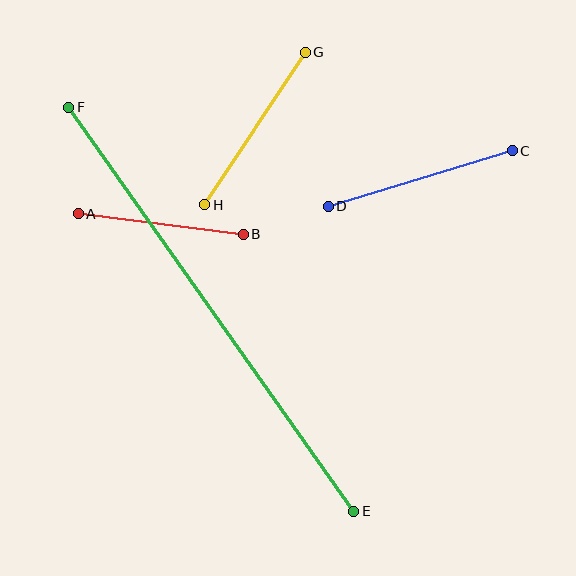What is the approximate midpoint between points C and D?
The midpoint is at approximately (420, 179) pixels.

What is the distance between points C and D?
The distance is approximately 192 pixels.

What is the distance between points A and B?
The distance is approximately 166 pixels.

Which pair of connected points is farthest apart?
Points E and F are farthest apart.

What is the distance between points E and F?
The distance is approximately 494 pixels.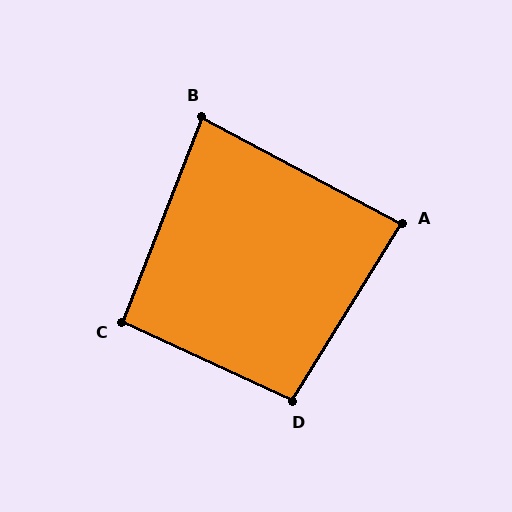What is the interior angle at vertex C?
Approximately 94 degrees (approximately right).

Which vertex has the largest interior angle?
D, at approximately 97 degrees.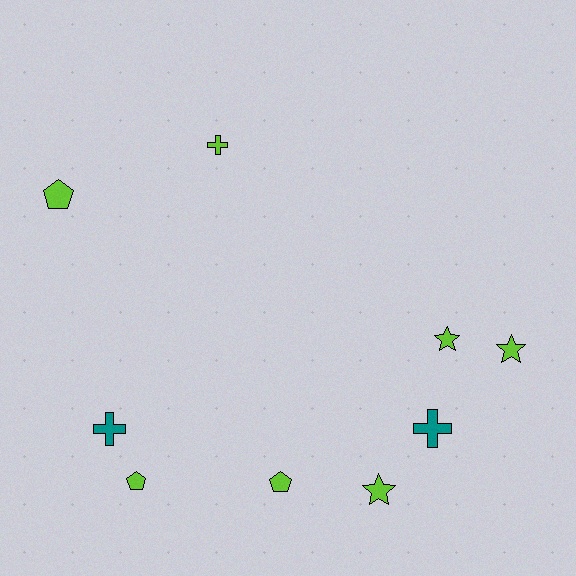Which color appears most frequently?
Lime, with 7 objects.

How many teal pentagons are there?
There are no teal pentagons.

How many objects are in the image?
There are 9 objects.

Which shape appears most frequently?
Star, with 3 objects.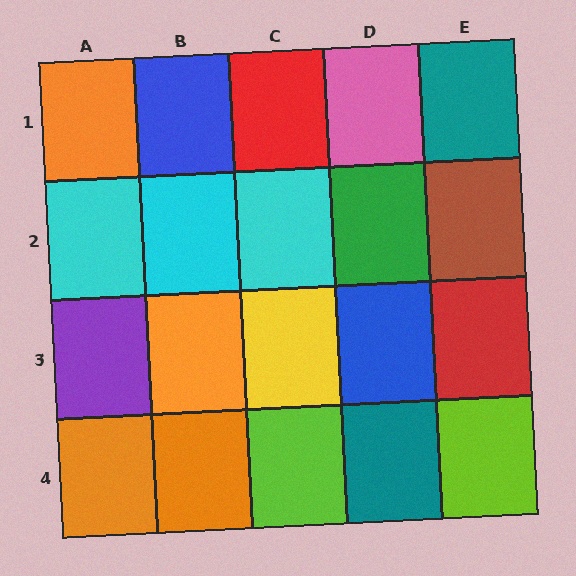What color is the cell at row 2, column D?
Green.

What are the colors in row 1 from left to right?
Orange, blue, red, pink, teal.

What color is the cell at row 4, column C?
Lime.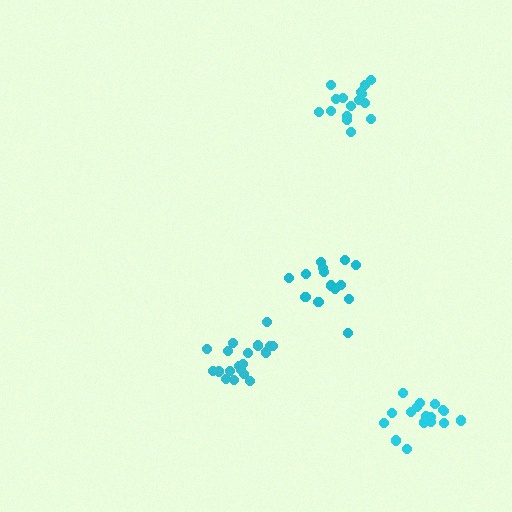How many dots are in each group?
Group 1: 15 dots, Group 2: 19 dots, Group 3: 17 dots, Group 4: 17 dots (68 total).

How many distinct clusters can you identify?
There are 4 distinct clusters.